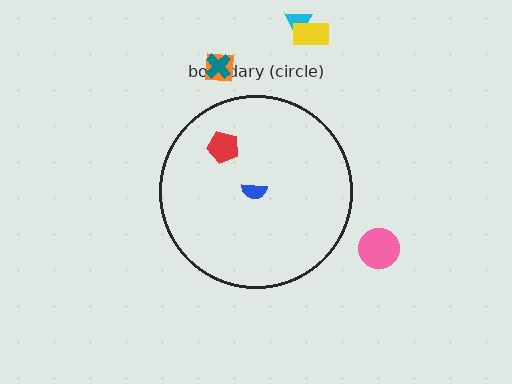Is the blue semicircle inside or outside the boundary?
Inside.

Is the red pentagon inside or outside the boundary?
Inside.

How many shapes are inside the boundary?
2 inside, 5 outside.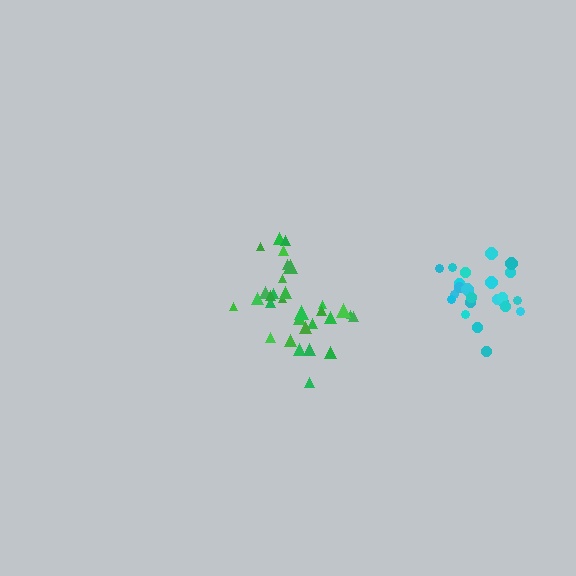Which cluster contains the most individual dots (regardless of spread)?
Green (31).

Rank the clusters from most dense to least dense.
cyan, green.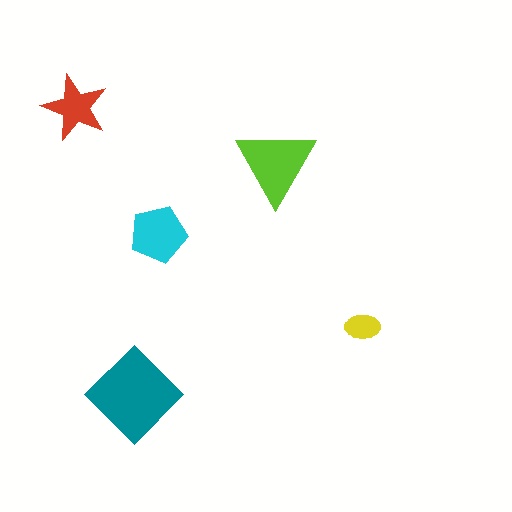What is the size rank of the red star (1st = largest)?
4th.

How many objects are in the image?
There are 5 objects in the image.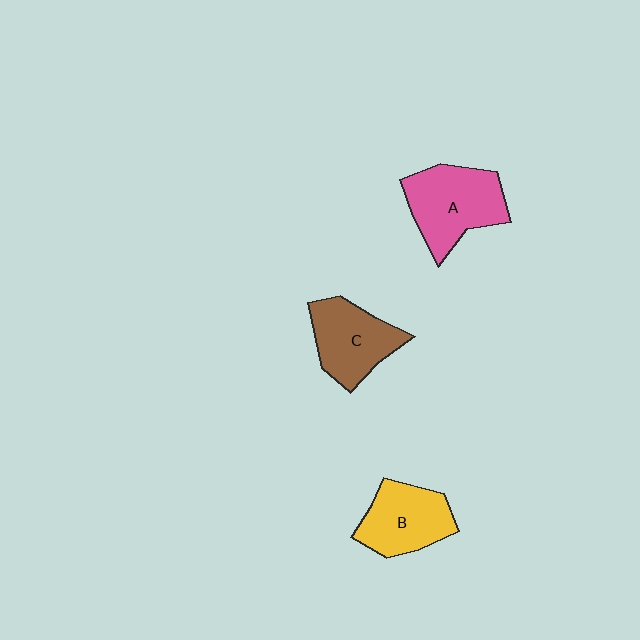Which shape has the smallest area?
Shape B (yellow).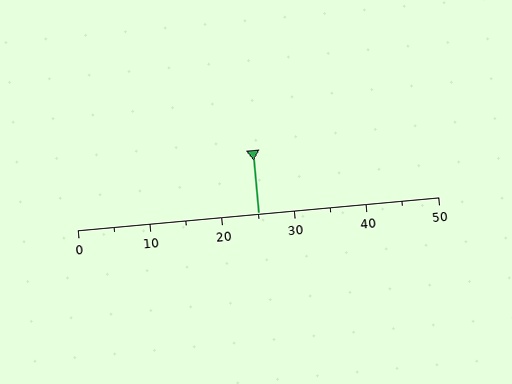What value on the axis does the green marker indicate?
The marker indicates approximately 25.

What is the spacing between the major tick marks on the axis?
The major ticks are spaced 10 apart.